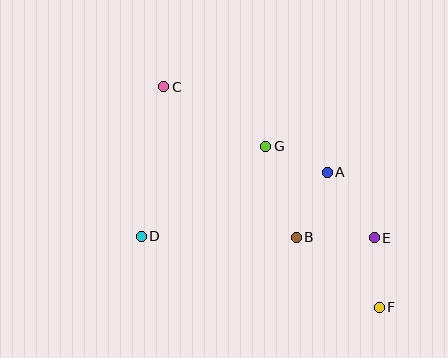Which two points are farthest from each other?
Points C and F are farthest from each other.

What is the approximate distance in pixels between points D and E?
The distance between D and E is approximately 233 pixels.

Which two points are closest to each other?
Points A and G are closest to each other.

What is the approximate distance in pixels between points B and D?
The distance between B and D is approximately 155 pixels.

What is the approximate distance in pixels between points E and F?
The distance between E and F is approximately 70 pixels.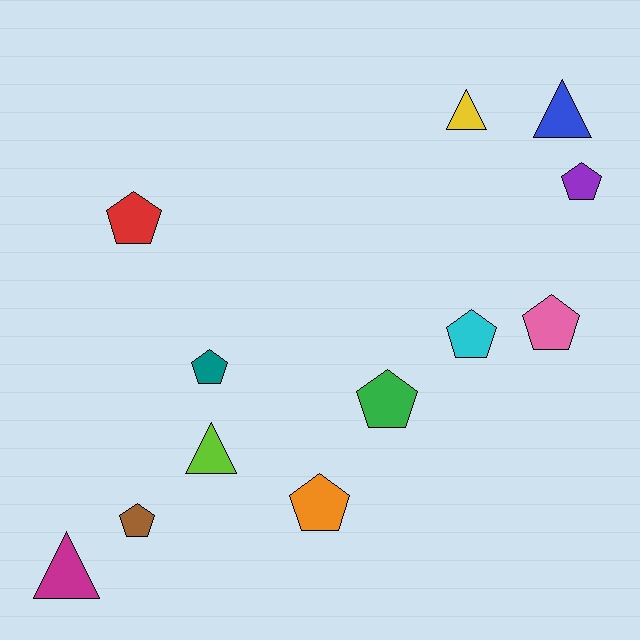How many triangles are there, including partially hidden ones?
There are 4 triangles.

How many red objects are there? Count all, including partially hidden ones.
There is 1 red object.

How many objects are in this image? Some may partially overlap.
There are 12 objects.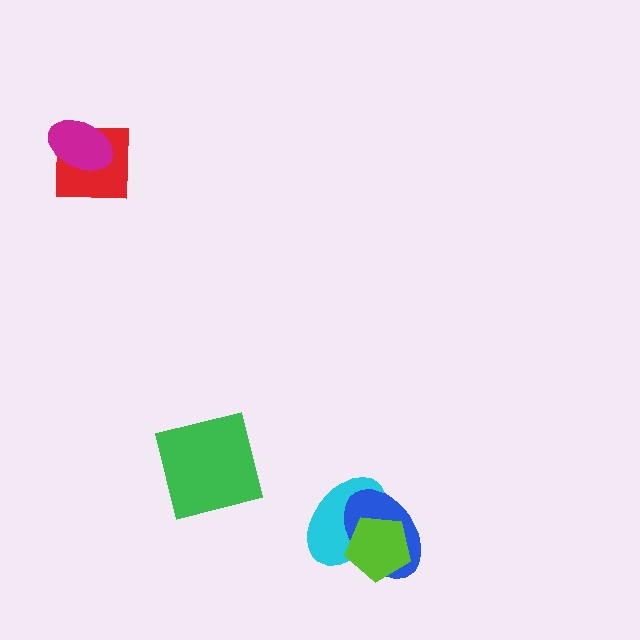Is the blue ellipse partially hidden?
Yes, it is partially covered by another shape.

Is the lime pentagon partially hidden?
No, no other shape covers it.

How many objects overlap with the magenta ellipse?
1 object overlaps with the magenta ellipse.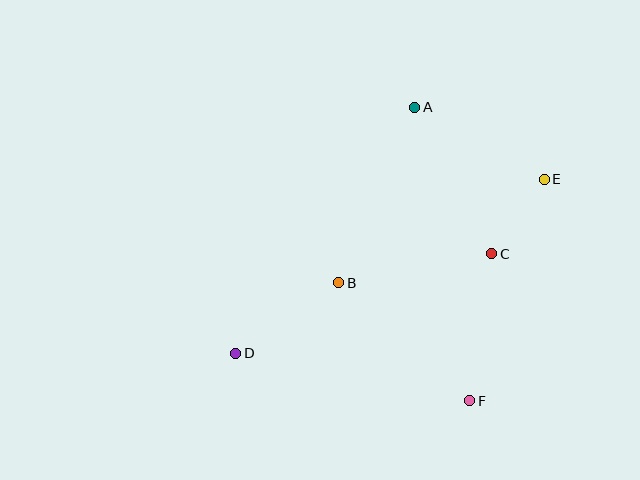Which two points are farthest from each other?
Points D and E are farthest from each other.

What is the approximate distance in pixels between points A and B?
The distance between A and B is approximately 191 pixels.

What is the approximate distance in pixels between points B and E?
The distance between B and E is approximately 230 pixels.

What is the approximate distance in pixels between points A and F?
The distance between A and F is approximately 299 pixels.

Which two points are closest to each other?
Points C and E are closest to each other.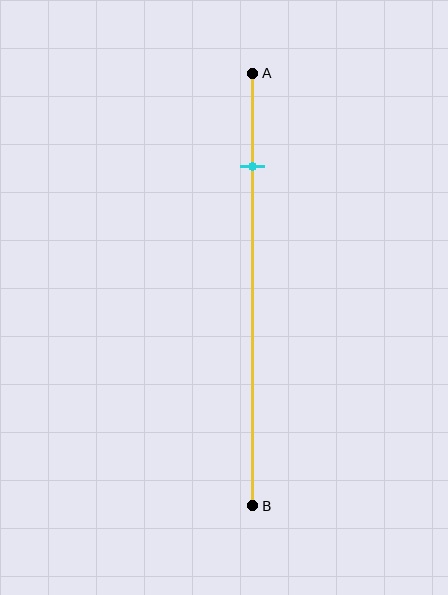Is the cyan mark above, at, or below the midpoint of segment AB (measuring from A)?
The cyan mark is above the midpoint of segment AB.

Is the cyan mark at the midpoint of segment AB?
No, the mark is at about 20% from A, not at the 50% midpoint.